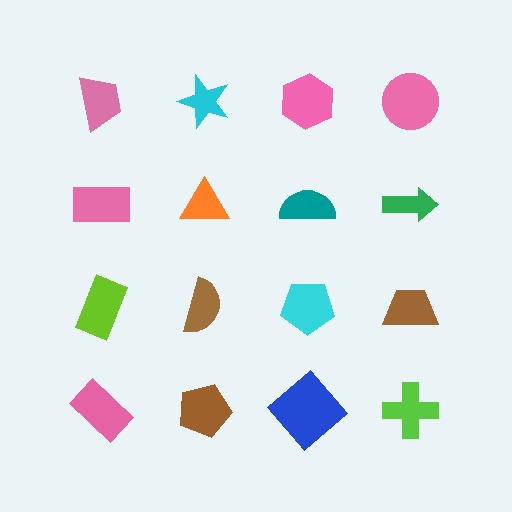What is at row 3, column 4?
A brown trapezoid.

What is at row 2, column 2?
An orange triangle.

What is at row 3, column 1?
A lime rectangle.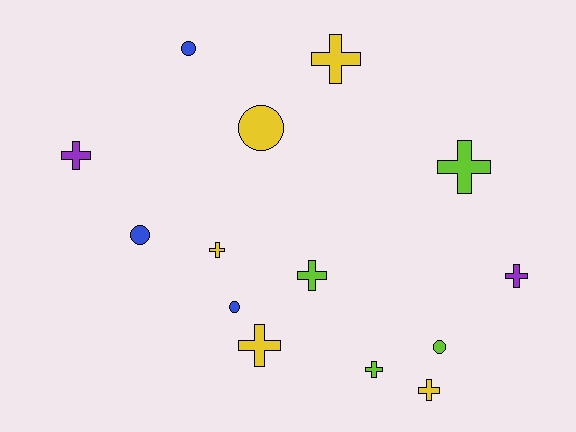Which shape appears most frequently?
Cross, with 9 objects.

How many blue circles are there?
There are 3 blue circles.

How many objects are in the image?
There are 14 objects.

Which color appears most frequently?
Yellow, with 5 objects.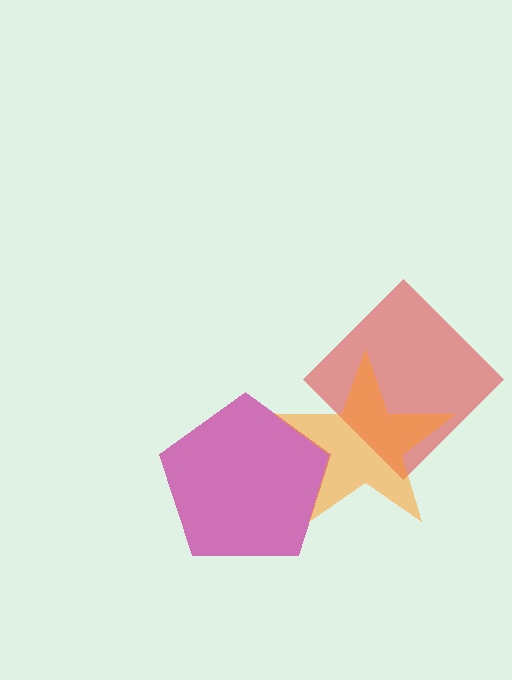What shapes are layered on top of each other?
The layered shapes are: a red diamond, a magenta pentagon, an orange star.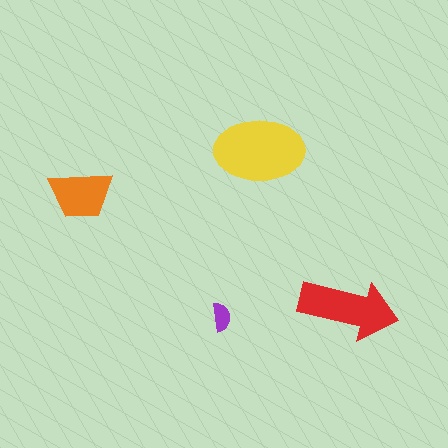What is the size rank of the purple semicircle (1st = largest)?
4th.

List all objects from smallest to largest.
The purple semicircle, the orange trapezoid, the red arrow, the yellow ellipse.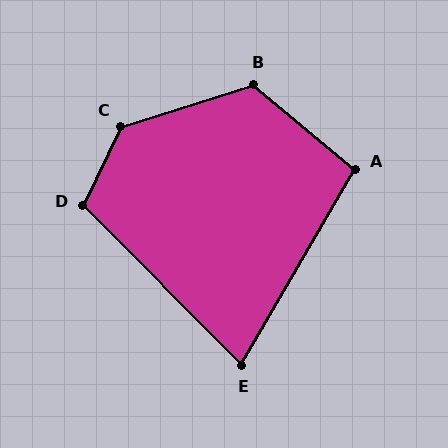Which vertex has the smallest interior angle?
E, at approximately 75 degrees.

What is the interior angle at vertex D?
Approximately 110 degrees (obtuse).